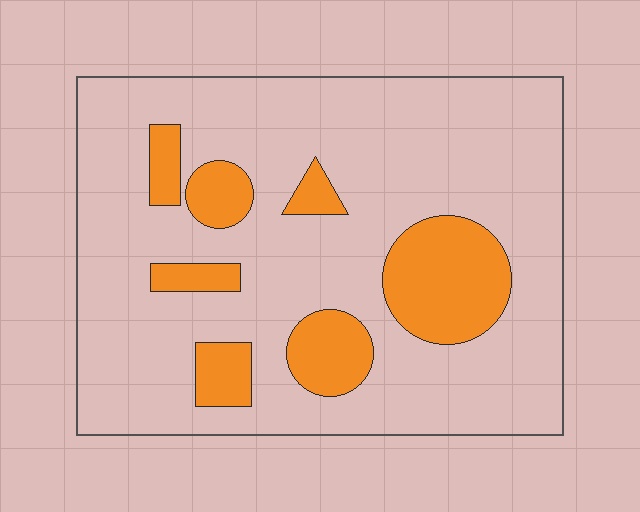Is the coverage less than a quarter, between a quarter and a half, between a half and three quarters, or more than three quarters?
Less than a quarter.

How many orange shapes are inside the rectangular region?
7.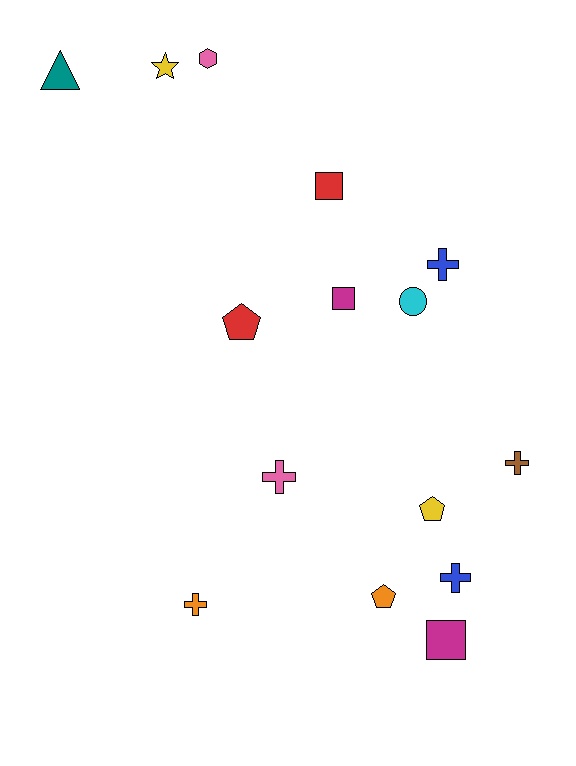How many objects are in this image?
There are 15 objects.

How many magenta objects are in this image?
There are 2 magenta objects.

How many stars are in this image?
There is 1 star.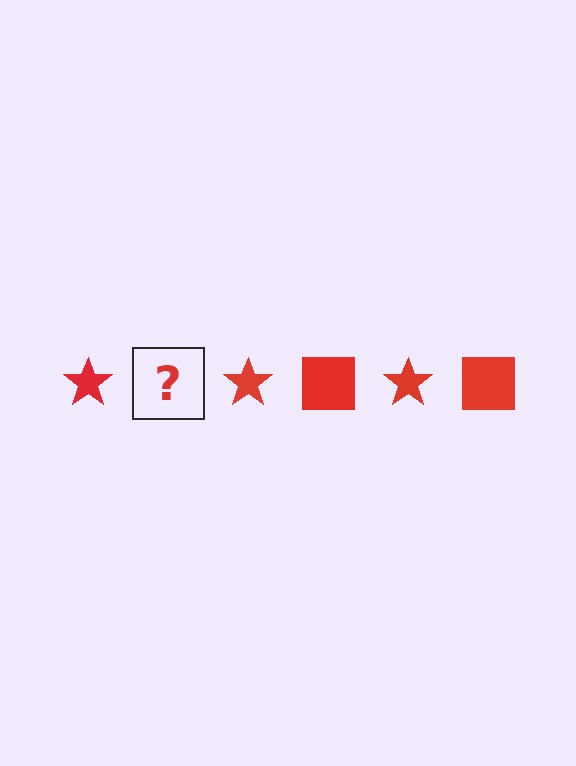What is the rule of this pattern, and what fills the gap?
The rule is that the pattern cycles through star, square shapes in red. The gap should be filled with a red square.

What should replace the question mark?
The question mark should be replaced with a red square.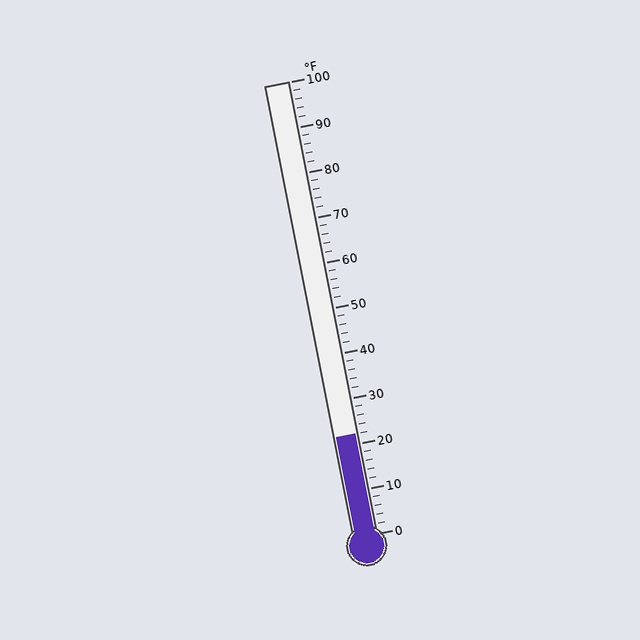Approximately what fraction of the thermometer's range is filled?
The thermometer is filled to approximately 20% of its range.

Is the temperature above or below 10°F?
The temperature is above 10°F.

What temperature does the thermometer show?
The thermometer shows approximately 22°F.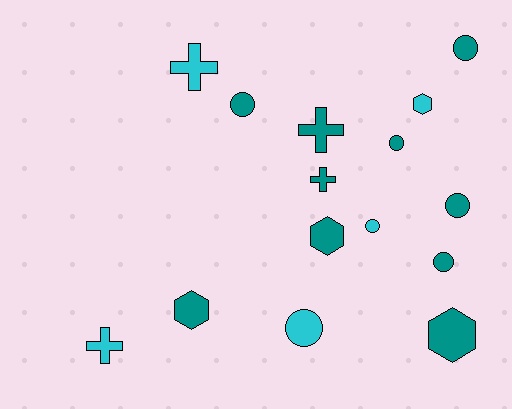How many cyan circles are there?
There are 2 cyan circles.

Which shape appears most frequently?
Circle, with 7 objects.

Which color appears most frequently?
Teal, with 10 objects.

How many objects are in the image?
There are 15 objects.